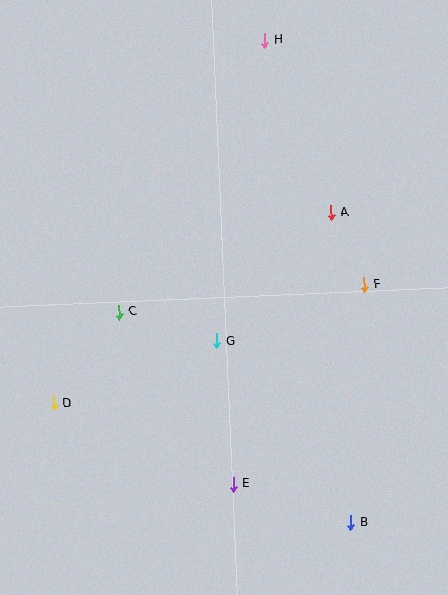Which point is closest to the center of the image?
Point G at (217, 341) is closest to the center.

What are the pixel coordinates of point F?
Point F is at (364, 285).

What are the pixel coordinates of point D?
Point D is at (53, 403).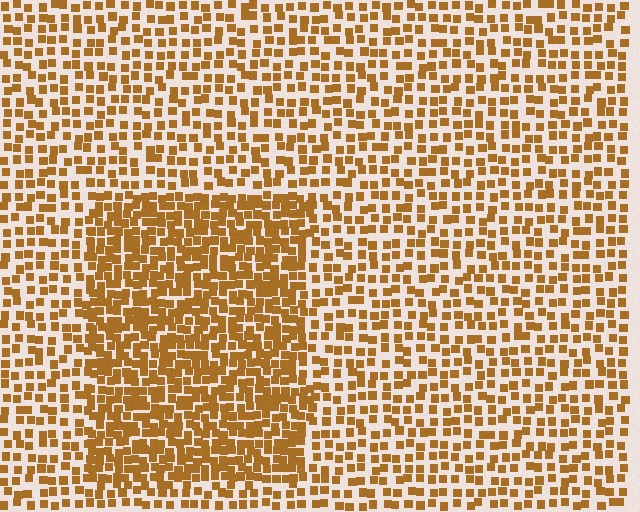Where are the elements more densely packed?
The elements are more densely packed inside the rectangle boundary.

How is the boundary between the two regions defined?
The boundary is defined by a change in element density (approximately 1.8x ratio). All elements are the same color, size, and shape.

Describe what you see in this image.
The image contains small brown elements arranged at two different densities. A rectangle-shaped region is visible where the elements are more densely packed than the surrounding area.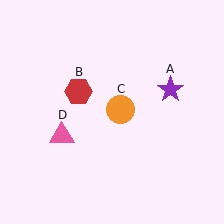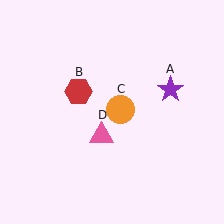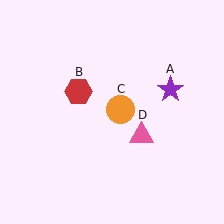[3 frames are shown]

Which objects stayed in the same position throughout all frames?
Purple star (object A) and red hexagon (object B) and orange circle (object C) remained stationary.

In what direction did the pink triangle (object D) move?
The pink triangle (object D) moved right.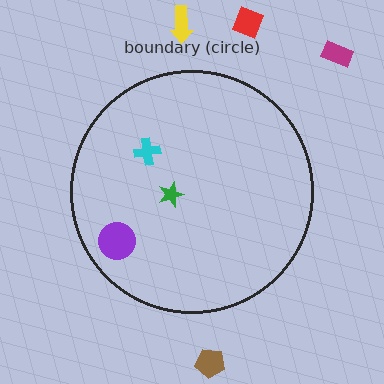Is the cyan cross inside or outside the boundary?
Inside.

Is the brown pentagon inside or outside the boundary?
Outside.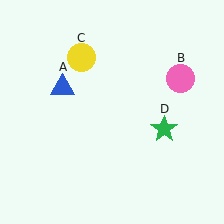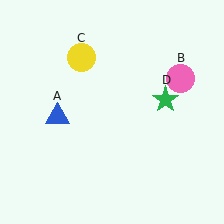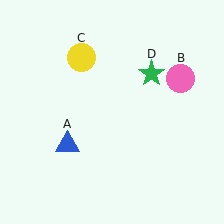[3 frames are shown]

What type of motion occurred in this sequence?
The blue triangle (object A), green star (object D) rotated counterclockwise around the center of the scene.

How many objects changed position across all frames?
2 objects changed position: blue triangle (object A), green star (object D).